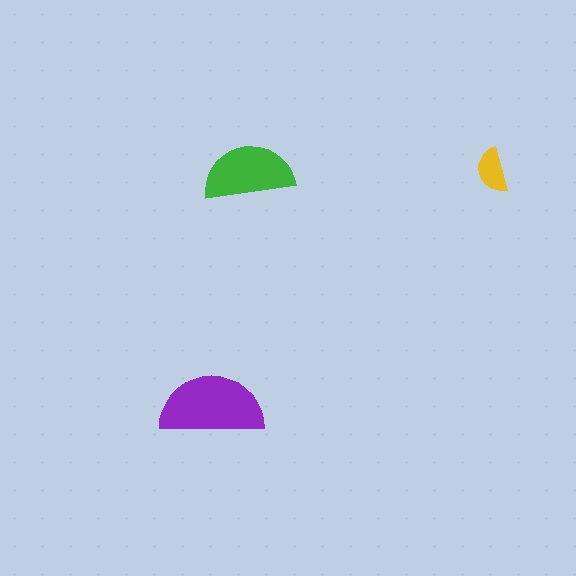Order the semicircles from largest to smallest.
the purple one, the green one, the yellow one.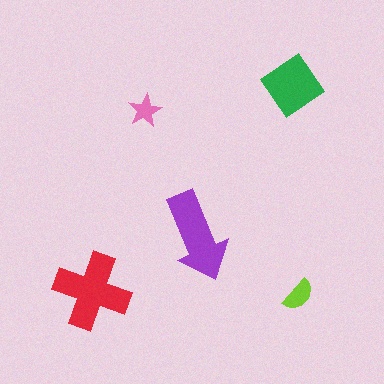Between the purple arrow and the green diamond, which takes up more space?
The purple arrow.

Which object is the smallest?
The pink star.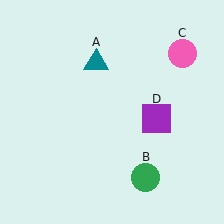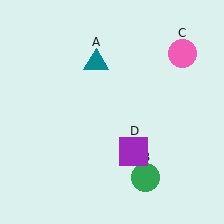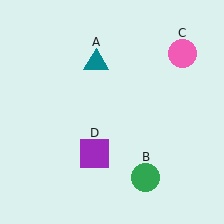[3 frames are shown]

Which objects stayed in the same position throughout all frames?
Teal triangle (object A) and green circle (object B) and pink circle (object C) remained stationary.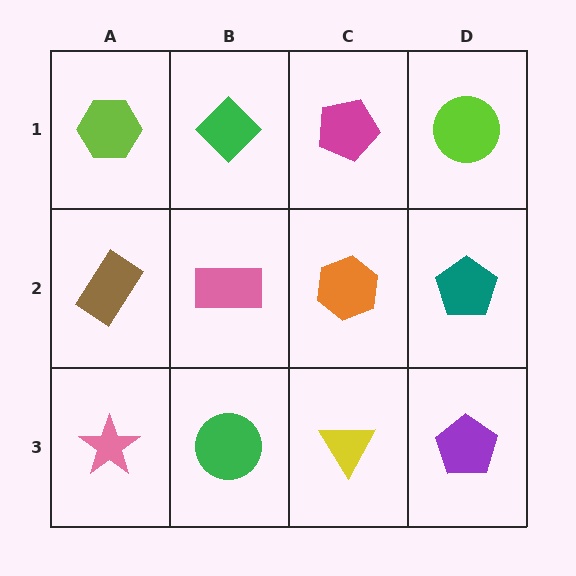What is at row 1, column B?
A green diamond.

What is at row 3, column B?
A green circle.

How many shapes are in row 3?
4 shapes.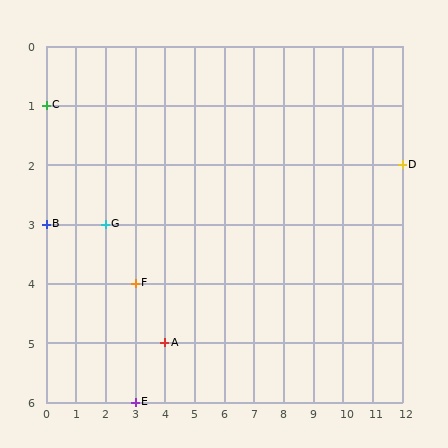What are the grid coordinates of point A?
Point A is at grid coordinates (4, 5).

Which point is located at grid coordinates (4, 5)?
Point A is at (4, 5).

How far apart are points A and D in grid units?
Points A and D are 8 columns and 3 rows apart (about 8.5 grid units diagonally).